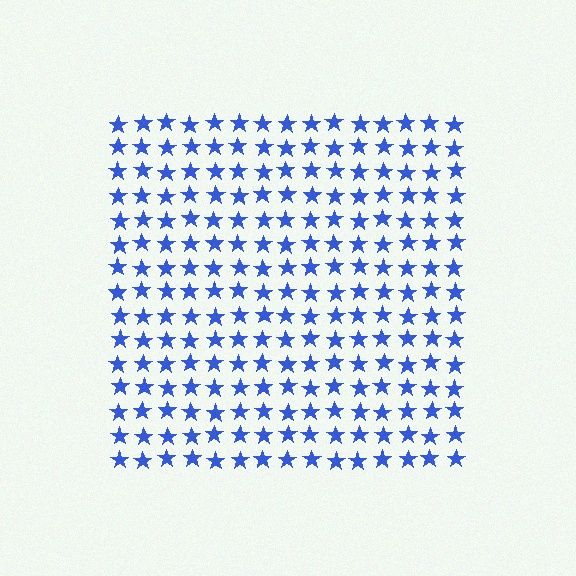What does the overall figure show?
The overall figure shows a square.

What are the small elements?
The small elements are stars.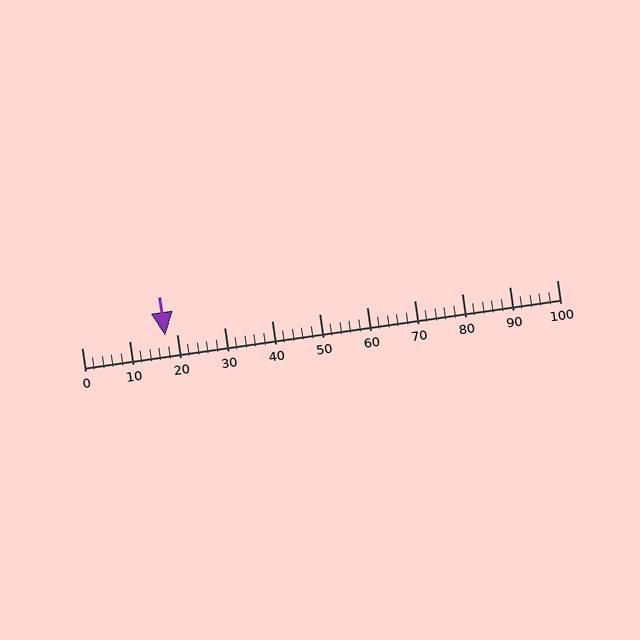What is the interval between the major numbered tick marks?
The major tick marks are spaced 10 units apart.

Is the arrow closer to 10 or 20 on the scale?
The arrow is closer to 20.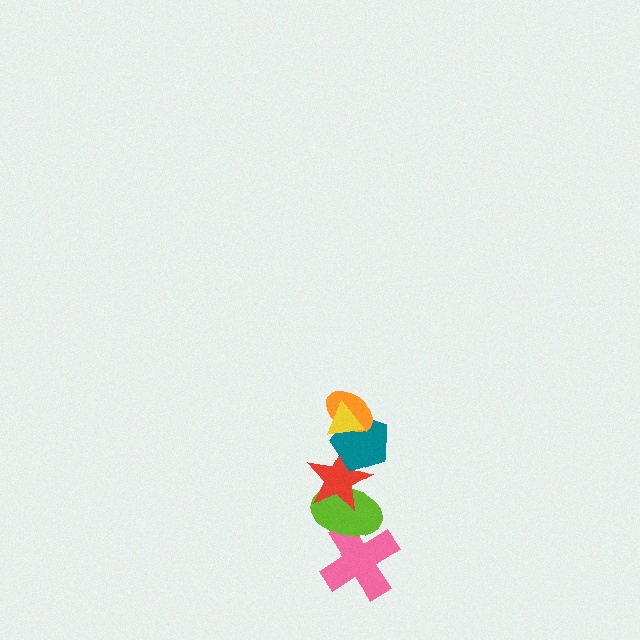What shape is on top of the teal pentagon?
The orange ellipse is on top of the teal pentagon.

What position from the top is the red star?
The red star is 4th from the top.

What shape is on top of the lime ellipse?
The red star is on top of the lime ellipse.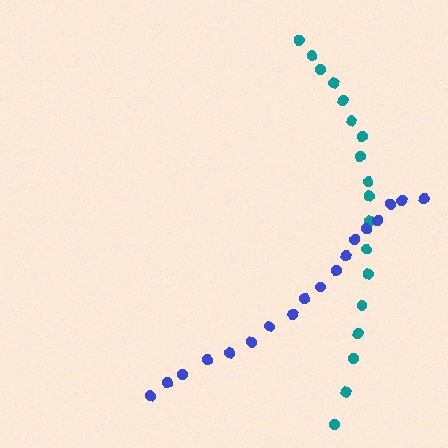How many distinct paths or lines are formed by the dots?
There are 2 distinct paths.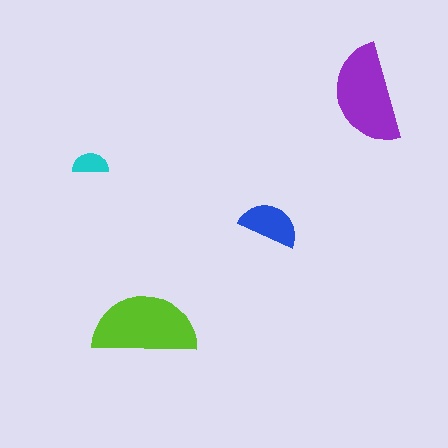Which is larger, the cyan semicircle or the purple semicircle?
The purple one.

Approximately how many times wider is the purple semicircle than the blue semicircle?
About 1.5 times wider.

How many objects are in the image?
There are 4 objects in the image.